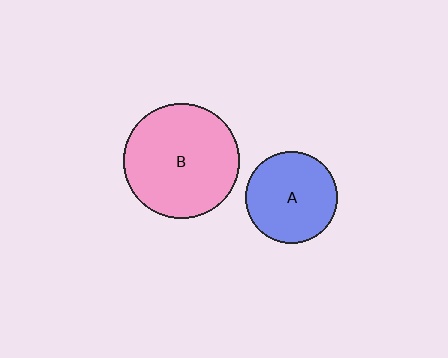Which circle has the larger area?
Circle B (pink).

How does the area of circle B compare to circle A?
Approximately 1.6 times.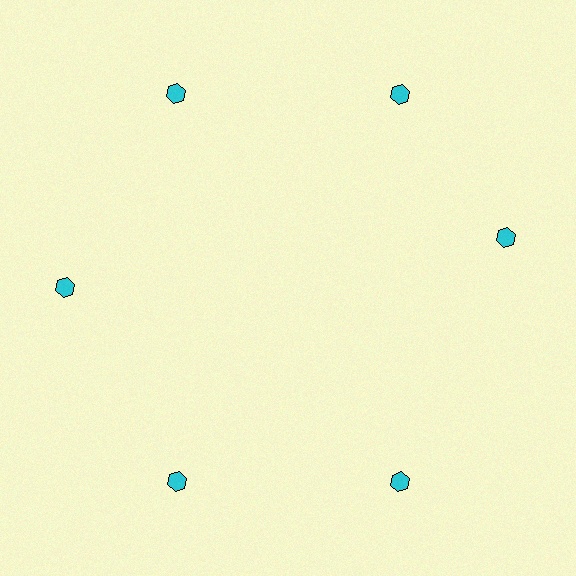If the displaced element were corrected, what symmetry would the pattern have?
It would have 6-fold rotational symmetry — the pattern would map onto itself every 60 degrees.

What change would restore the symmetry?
The symmetry would be restored by rotating it back into even spacing with its neighbors so that all 6 hexagons sit at equal angles and equal distance from the center.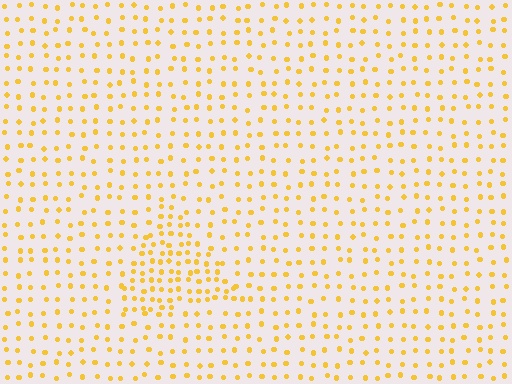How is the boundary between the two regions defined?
The boundary is defined by a change in element density (approximately 1.9x ratio). All elements are the same color, size, and shape.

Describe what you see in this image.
The image contains small yellow elements arranged at two different densities. A triangle-shaped region is visible where the elements are more densely packed than the surrounding area.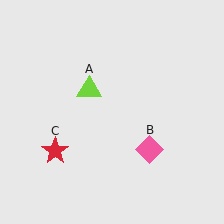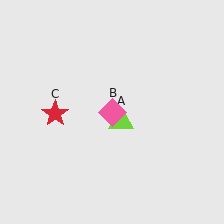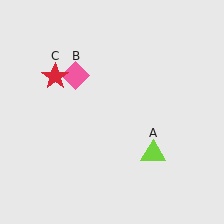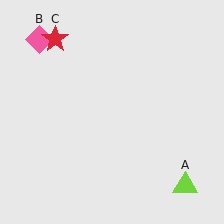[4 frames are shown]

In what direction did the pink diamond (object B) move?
The pink diamond (object B) moved up and to the left.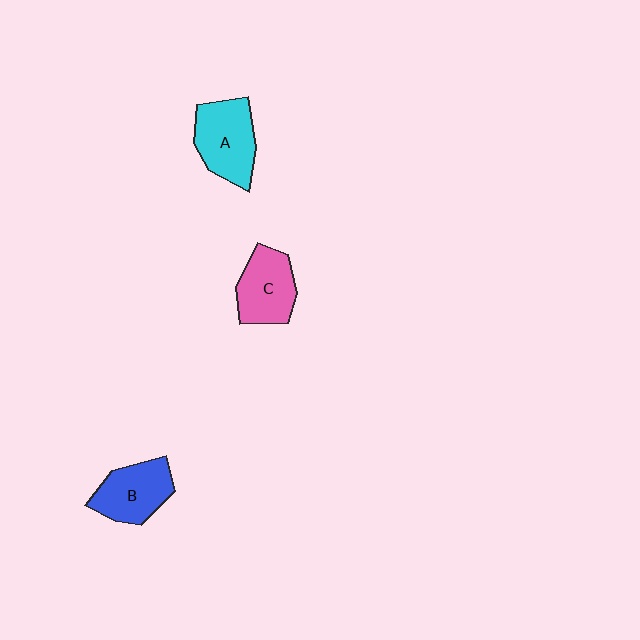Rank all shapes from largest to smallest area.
From largest to smallest: A (cyan), C (pink), B (blue).